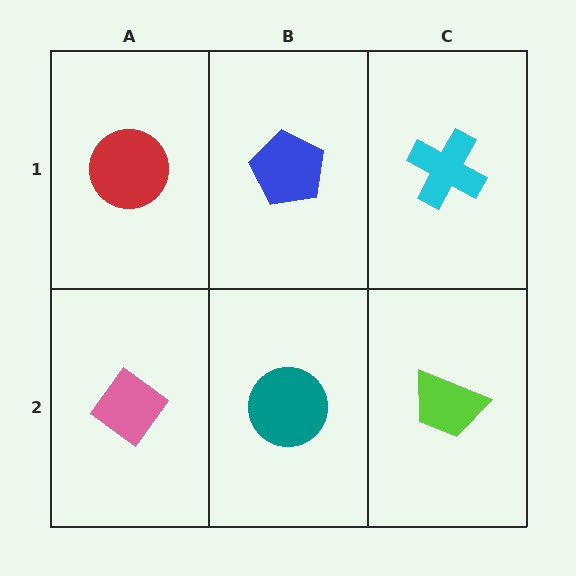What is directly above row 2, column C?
A cyan cross.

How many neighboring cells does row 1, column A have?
2.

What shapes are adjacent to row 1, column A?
A pink diamond (row 2, column A), a blue pentagon (row 1, column B).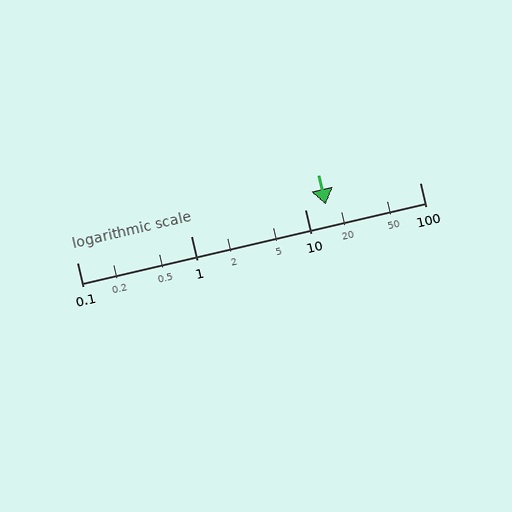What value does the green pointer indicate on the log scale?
The pointer indicates approximately 15.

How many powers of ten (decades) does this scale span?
The scale spans 3 decades, from 0.1 to 100.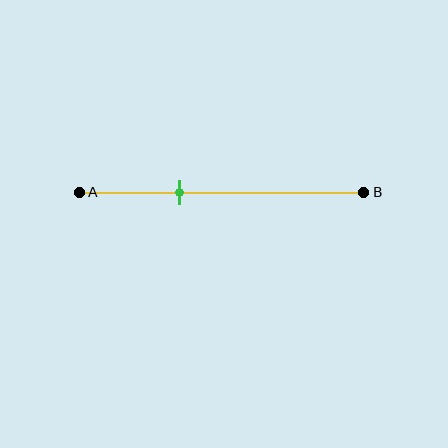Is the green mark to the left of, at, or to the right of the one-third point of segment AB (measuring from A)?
The green mark is approximately at the one-third point of segment AB.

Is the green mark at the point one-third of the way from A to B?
Yes, the mark is approximately at the one-third point.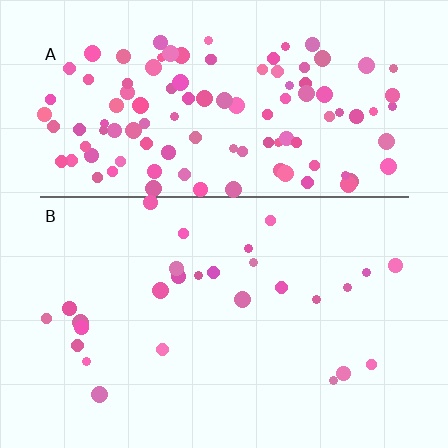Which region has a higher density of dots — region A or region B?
A (the top).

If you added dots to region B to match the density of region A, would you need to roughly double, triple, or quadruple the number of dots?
Approximately quadruple.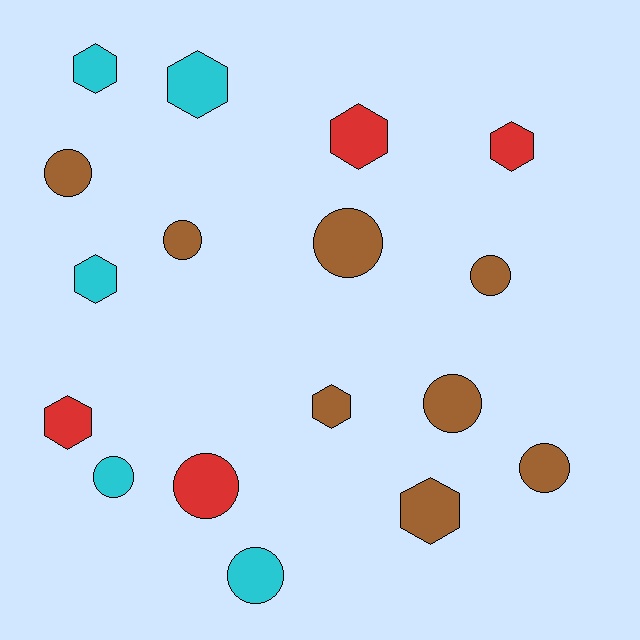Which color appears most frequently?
Brown, with 8 objects.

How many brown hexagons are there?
There are 2 brown hexagons.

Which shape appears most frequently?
Circle, with 9 objects.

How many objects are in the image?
There are 17 objects.